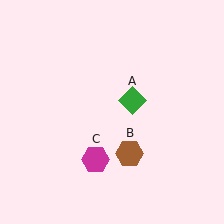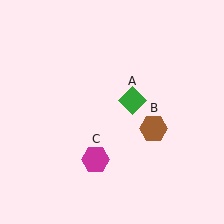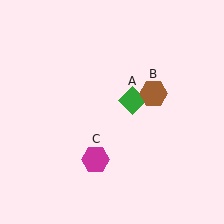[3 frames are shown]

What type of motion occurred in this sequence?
The brown hexagon (object B) rotated counterclockwise around the center of the scene.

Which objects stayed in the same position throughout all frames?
Green diamond (object A) and magenta hexagon (object C) remained stationary.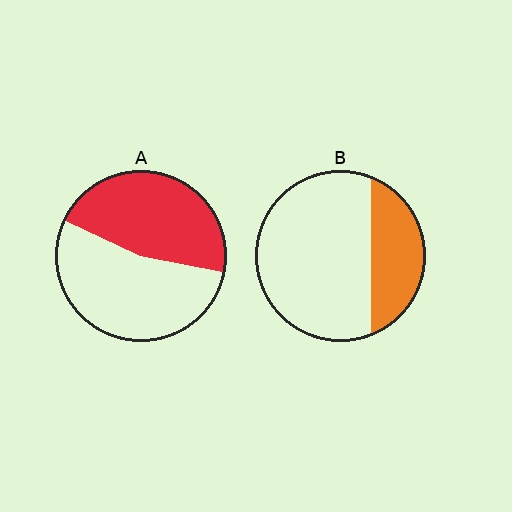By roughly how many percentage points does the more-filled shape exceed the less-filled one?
By roughly 20 percentage points (A over B).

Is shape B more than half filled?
No.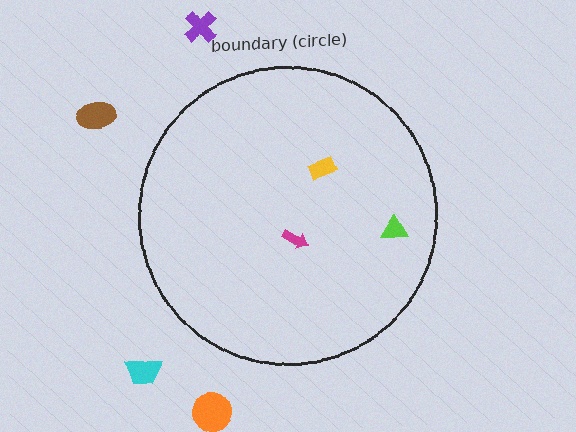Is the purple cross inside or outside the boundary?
Outside.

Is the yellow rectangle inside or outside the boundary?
Inside.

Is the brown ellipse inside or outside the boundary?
Outside.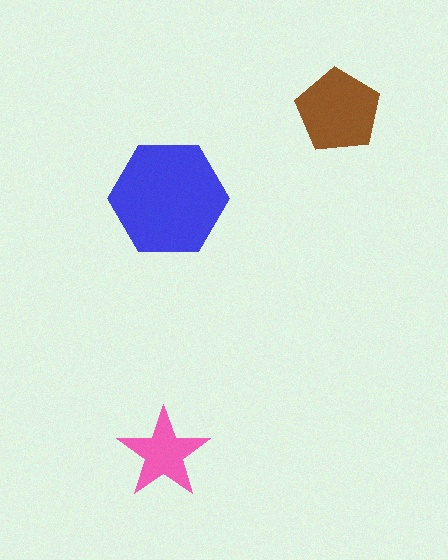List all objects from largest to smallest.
The blue hexagon, the brown pentagon, the pink star.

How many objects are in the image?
There are 3 objects in the image.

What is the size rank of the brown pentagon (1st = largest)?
2nd.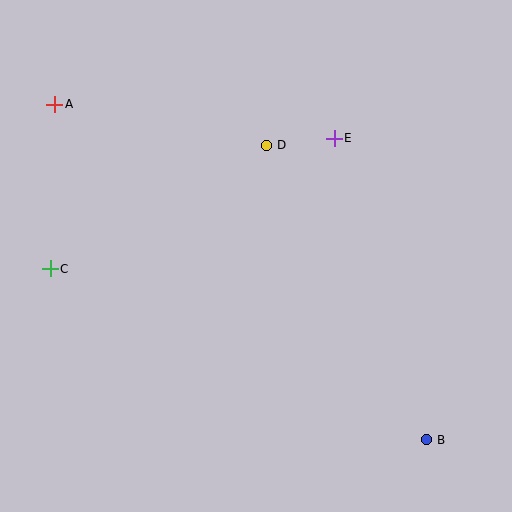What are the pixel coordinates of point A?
Point A is at (55, 104).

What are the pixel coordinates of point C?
Point C is at (50, 269).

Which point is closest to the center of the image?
Point D at (267, 145) is closest to the center.